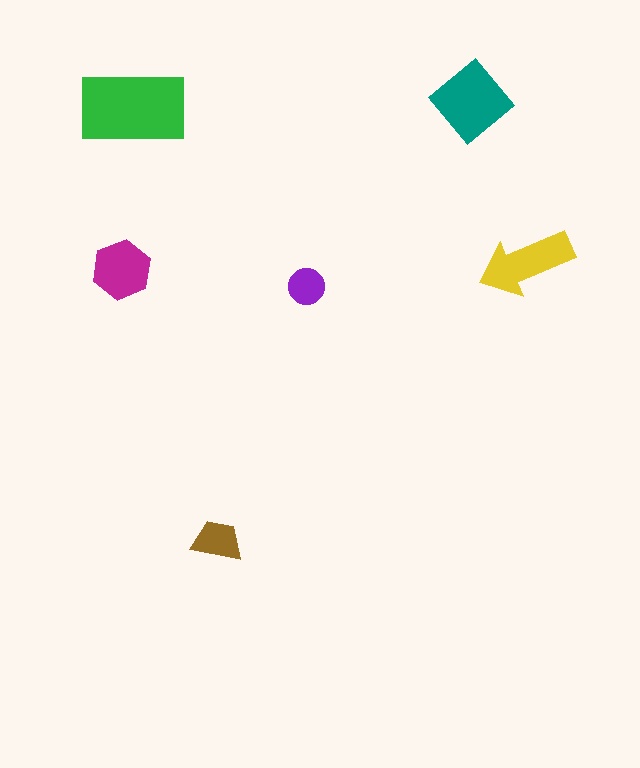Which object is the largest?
The green rectangle.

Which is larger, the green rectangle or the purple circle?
The green rectangle.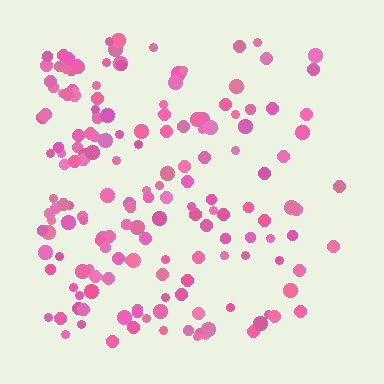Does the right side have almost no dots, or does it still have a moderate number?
Still a moderate number, just noticeably fewer than the left.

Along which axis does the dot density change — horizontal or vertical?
Horizontal.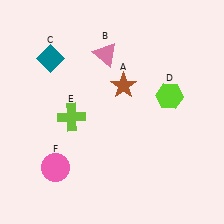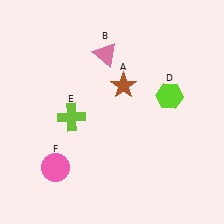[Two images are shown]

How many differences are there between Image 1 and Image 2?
There is 1 difference between the two images.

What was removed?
The teal diamond (C) was removed in Image 2.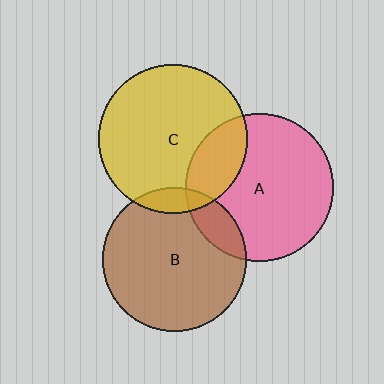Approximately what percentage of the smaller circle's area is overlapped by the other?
Approximately 20%.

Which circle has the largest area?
Circle C (yellow).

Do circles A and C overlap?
Yes.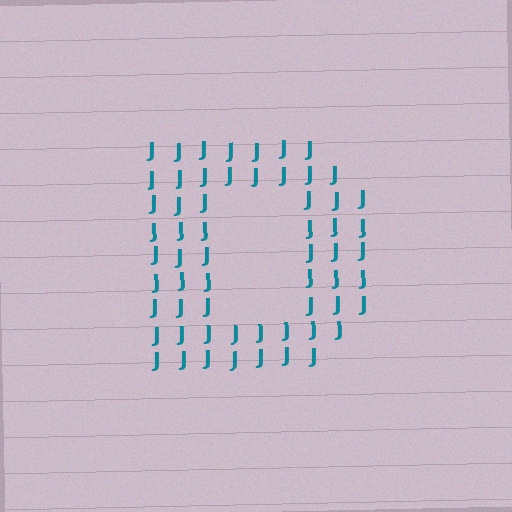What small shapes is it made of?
It is made of small letter J's.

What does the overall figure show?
The overall figure shows the letter D.